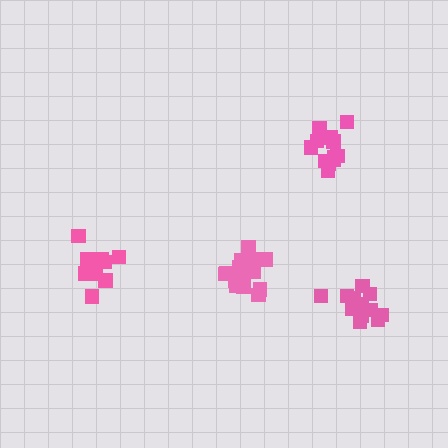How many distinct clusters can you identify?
There are 4 distinct clusters.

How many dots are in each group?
Group 1: 13 dots, Group 2: 14 dots, Group 3: 16 dots, Group 4: 13 dots (56 total).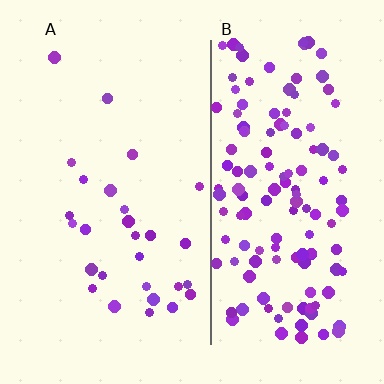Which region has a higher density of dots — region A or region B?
B (the right).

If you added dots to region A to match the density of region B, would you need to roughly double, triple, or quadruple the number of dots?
Approximately quadruple.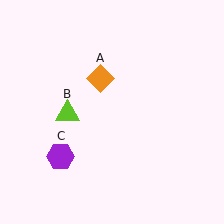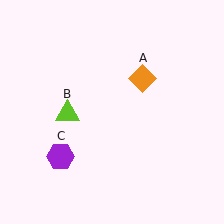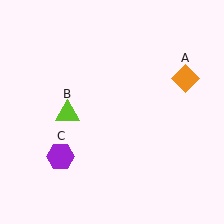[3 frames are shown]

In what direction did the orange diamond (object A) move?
The orange diamond (object A) moved right.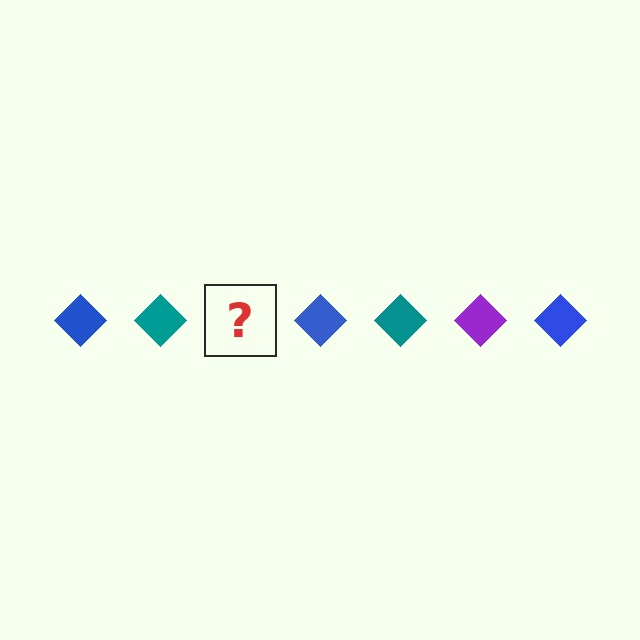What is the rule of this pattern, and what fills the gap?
The rule is that the pattern cycles through blue, teal, purple diamonds. The gap should be filled with a purple diamond.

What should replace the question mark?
The question mark should be replaced with a purple diamond.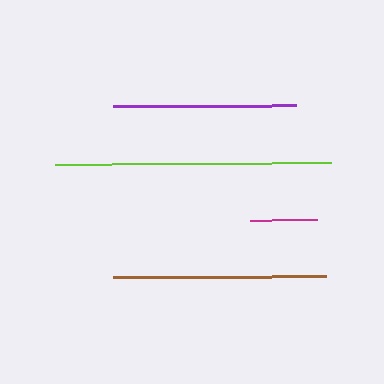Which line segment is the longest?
The lime line is the longest at approximately 276 pixels.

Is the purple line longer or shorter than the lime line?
The lime line is longer than the purple line.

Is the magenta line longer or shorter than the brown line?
The brown line is longer than the magenta line.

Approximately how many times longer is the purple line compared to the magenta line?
The purple line is approximately 2.7 times the length of the magenta line.